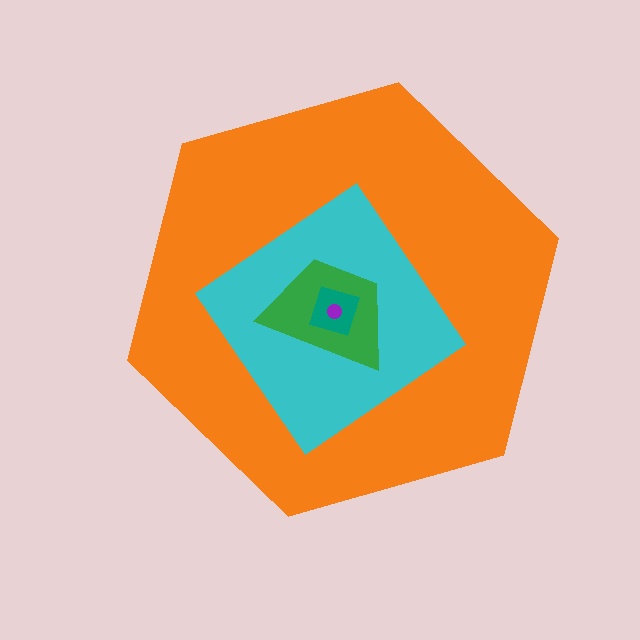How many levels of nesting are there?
5.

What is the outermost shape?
The orange hexagon.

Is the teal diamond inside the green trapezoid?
Yes.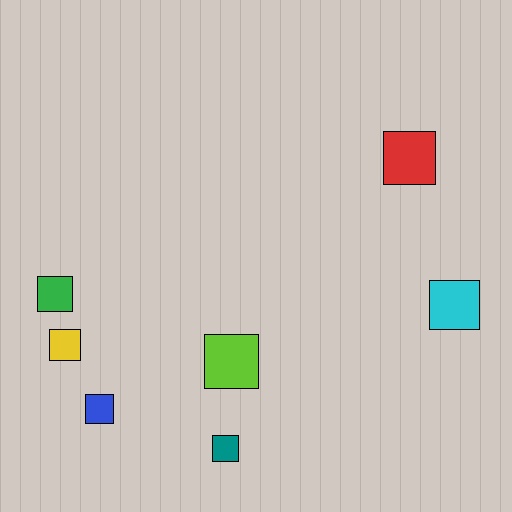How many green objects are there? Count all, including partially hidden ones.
There is 1 green object.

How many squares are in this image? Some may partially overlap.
There are 7 squares.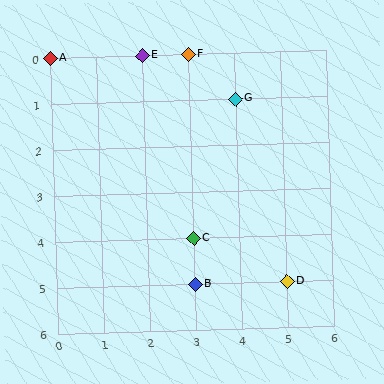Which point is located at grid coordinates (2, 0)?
Point E is at (2, 0).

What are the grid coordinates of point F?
Point F is at grid coordinates (3, 0).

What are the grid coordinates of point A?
Point A is at grid coordinates (0, 0).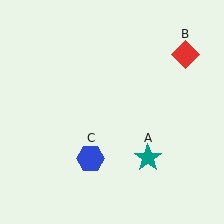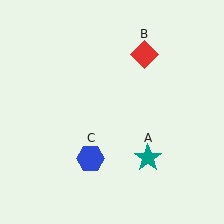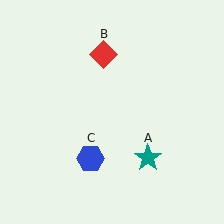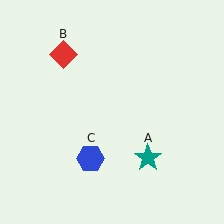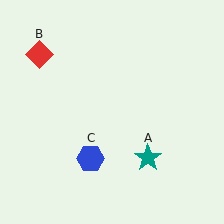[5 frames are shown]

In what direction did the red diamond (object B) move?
The red diamond (object B) moved left.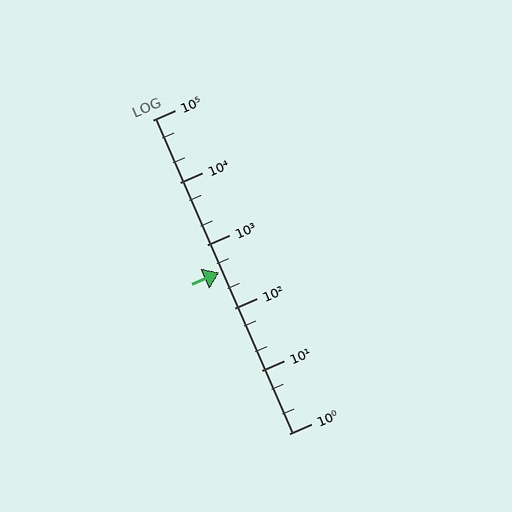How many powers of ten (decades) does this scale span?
The scale spans 5 decades, from 1 to 100000.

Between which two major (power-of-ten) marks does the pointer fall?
The pointer is between 100 and 1000.